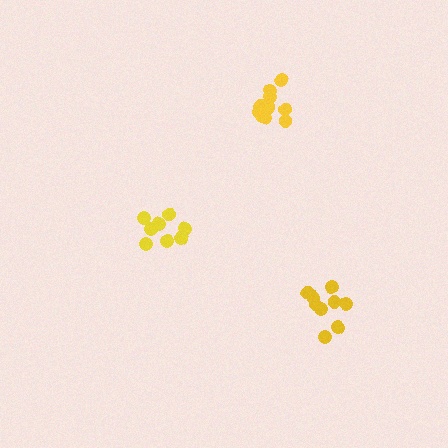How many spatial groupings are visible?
There are 3 spatial groupings.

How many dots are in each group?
Group 1: 9 dots, Group 2: 11 dots, Group 3: 9 dots (29 total).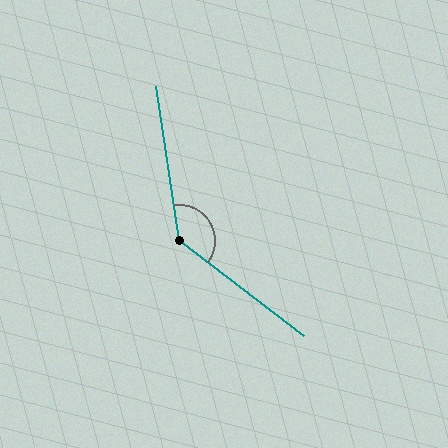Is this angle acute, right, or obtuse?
It is obtuse.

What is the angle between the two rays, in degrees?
Approximately 136 degrees.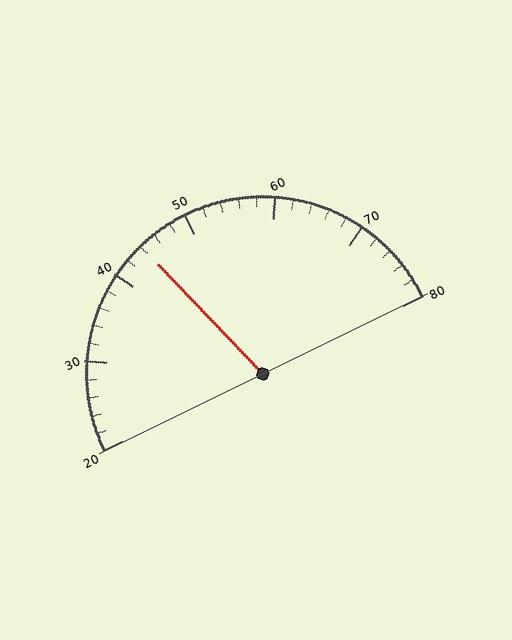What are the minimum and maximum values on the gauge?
The gauge ranges from 20 to 80.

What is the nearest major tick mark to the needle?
The nearest major tick mark is 40.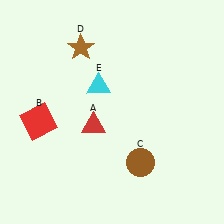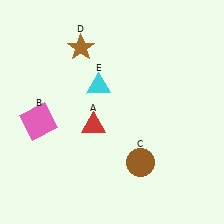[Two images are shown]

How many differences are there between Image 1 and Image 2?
There is 1 difference between the two images.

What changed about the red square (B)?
In Image 1, B is red. In Image 2, it changed to pink.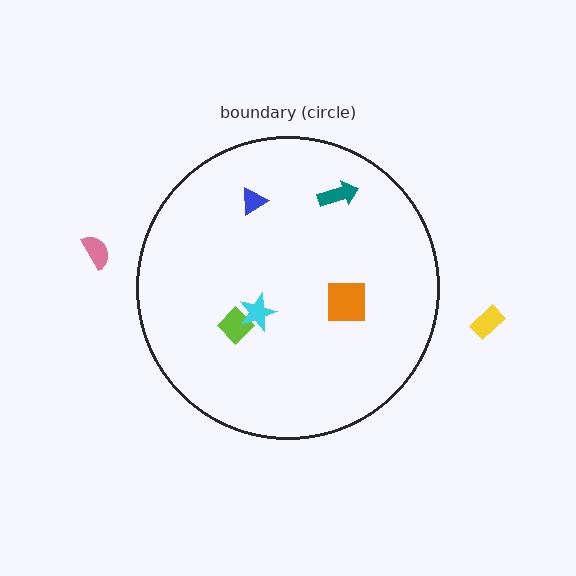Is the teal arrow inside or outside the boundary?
Inside.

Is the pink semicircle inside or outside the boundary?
Outside.